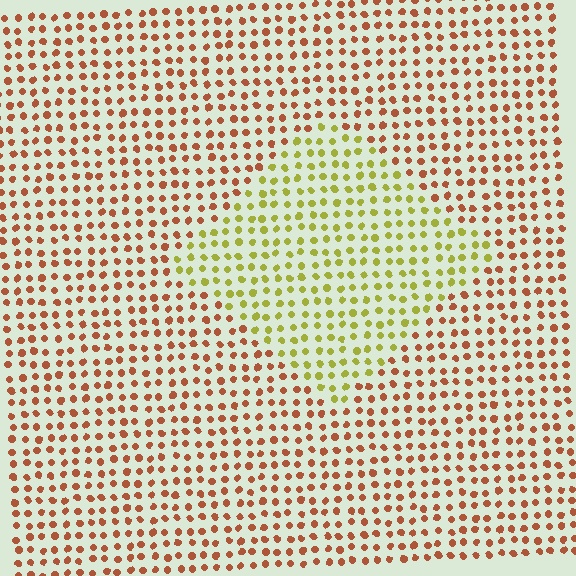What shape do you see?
I see a diamond.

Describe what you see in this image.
The image is filled with small brown elements in a uniform arrangement. A diamond-shaped region is visible where the elements are tinted to a slightly different hue, forming a subtle color boundary.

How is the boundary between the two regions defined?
The boundary is defined purely by a slight shift in hue (about 53 degrees). Spacing, size, and orientation are identical on both sides.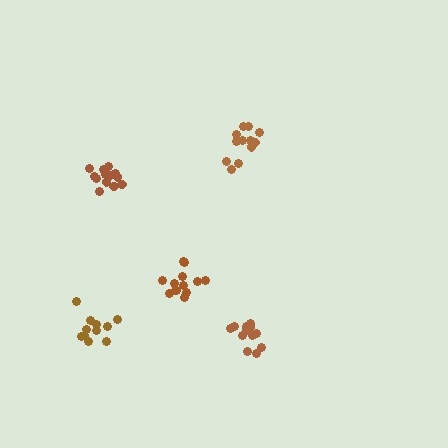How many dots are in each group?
Group 1: 12 dots, Group 2: 13 dots, Group 3: 13 dots, Group 4: 11 dots, Group 5: 13 dots (62 total).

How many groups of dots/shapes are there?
There are 5 groups.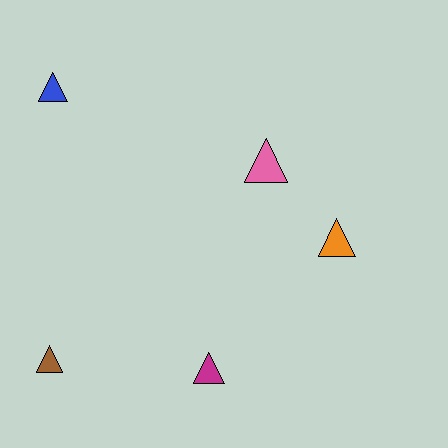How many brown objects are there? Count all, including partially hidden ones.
There is 1 brown object.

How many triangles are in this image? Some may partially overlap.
There are 5 triangles.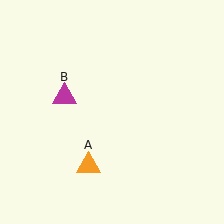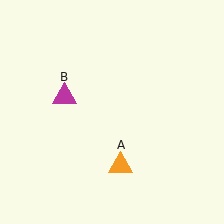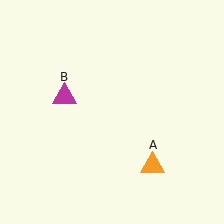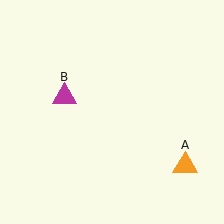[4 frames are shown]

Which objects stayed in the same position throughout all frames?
Magenta triangle (object B) remained stationary.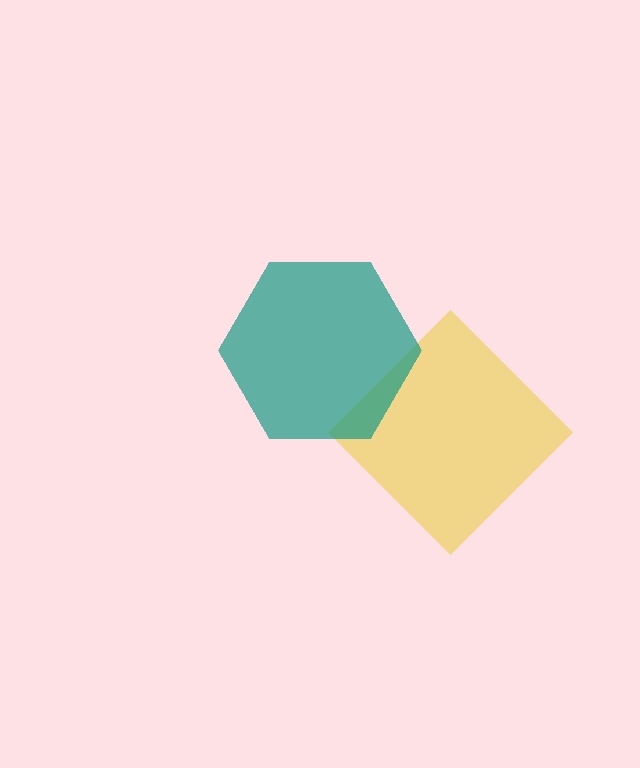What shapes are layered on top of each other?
The layered shapes are: a yellow diamond, a teal hexagon.